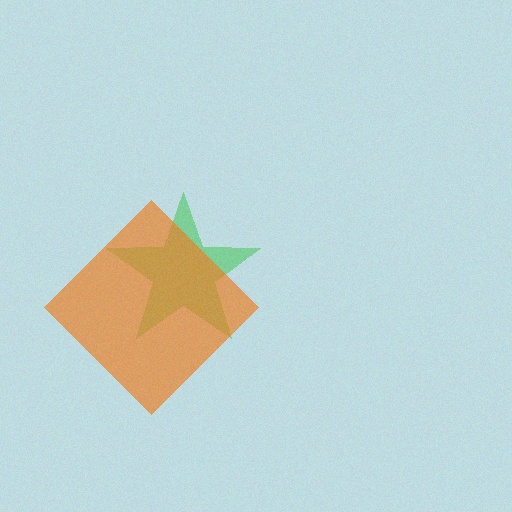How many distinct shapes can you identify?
There are 2 distinct shapes: a green star, an orange diamond.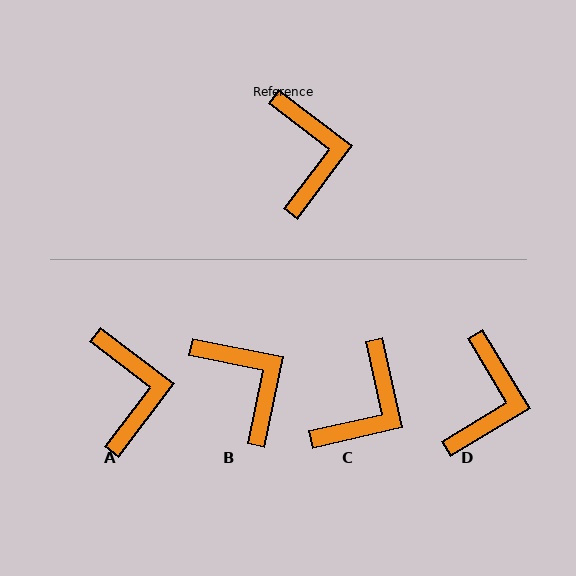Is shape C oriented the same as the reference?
No, it is off by about 40 degrees.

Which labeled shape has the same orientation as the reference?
A.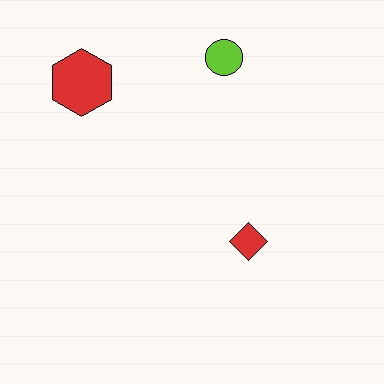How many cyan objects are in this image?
There are no cyan objects.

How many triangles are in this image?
There are no triangles.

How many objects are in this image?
There are 3 objects.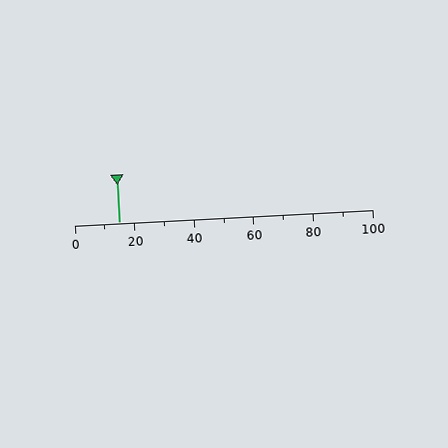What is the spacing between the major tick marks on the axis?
The major ticks are spaced 20 apart.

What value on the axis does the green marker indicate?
The marker indicates approximately 15.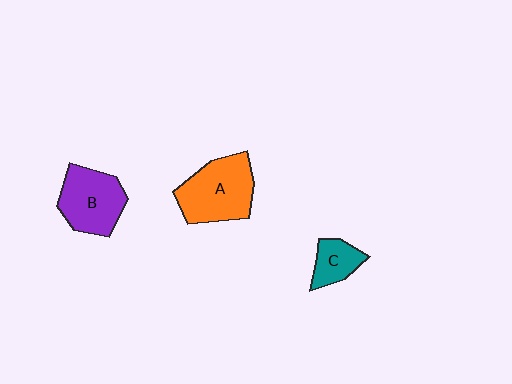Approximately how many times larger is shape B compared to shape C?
Approximately 1.9 times.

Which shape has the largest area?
Shape A (orange).